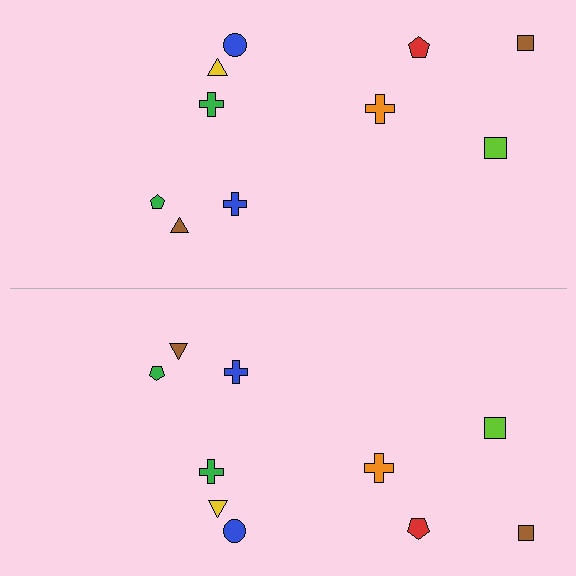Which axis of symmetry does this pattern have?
The pattern has a horizontal axis of symmetry running through the center of the image.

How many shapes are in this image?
There are 20 shapes in this image.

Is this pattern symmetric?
Yes, this pattern has bilateral (reflection) symmetry.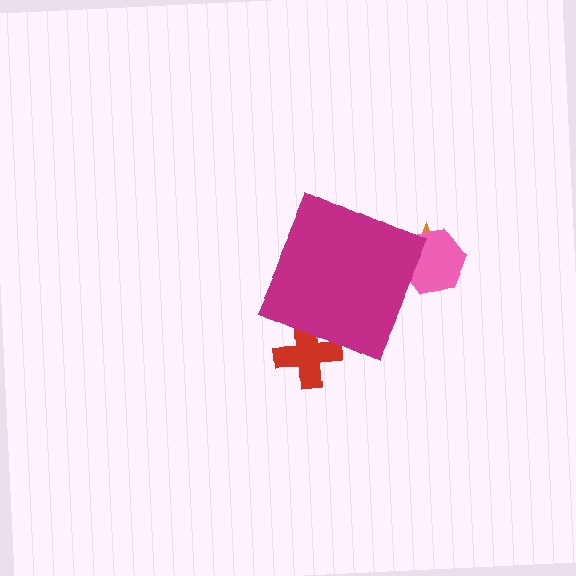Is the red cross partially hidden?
Yes, the red cross is partially hidden behind the magenta diamond.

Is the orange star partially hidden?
Yes, the orange star is partially hidden behind the magenta diamond.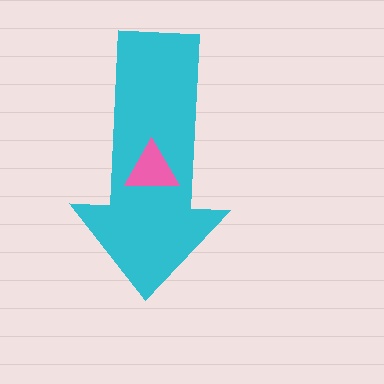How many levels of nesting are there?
2.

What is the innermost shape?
The pink triangle.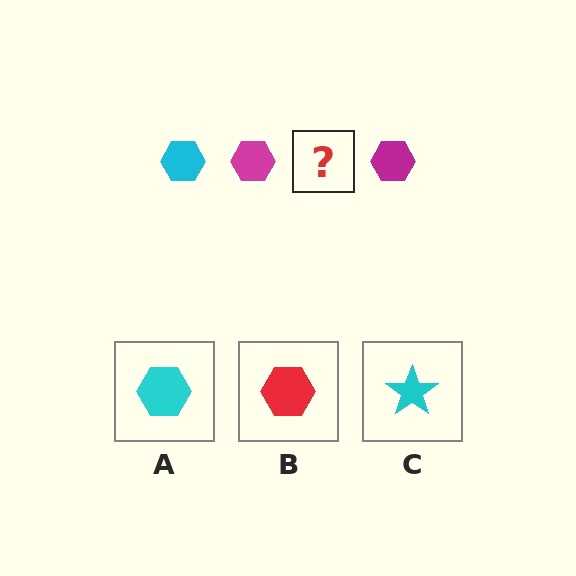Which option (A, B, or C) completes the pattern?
A.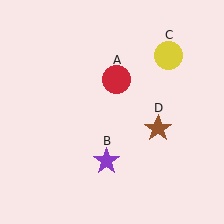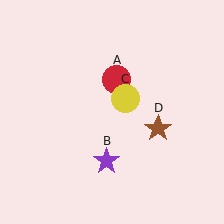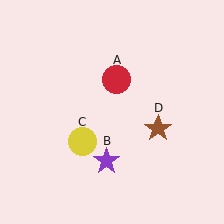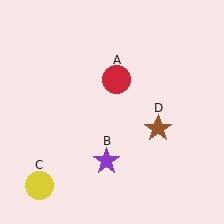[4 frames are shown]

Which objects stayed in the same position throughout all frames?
Red circle (object A) and purple star (object B) and brown star (object D) remained stationary.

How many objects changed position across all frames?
1 object changed position: yellow circle (object C).